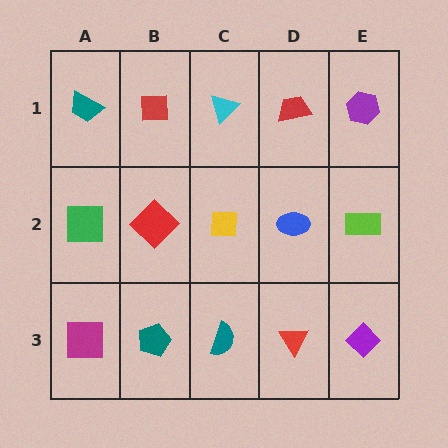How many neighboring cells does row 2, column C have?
4.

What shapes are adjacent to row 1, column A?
A green square (row 2, column A), a red square (row 1, column B).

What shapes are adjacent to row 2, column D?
A red trapezoid (row 1, column D), a red triangle (row 3, column D), a yellow square (row 2, column C), a lime rectangle (row 2, column E).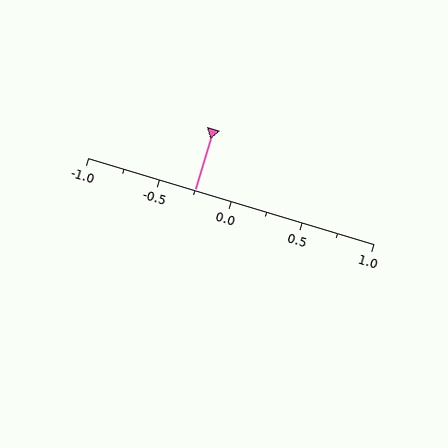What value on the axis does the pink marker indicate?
The marker indicates approximately -0.25.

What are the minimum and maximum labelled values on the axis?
The axis runs from -1.0 to 1.0.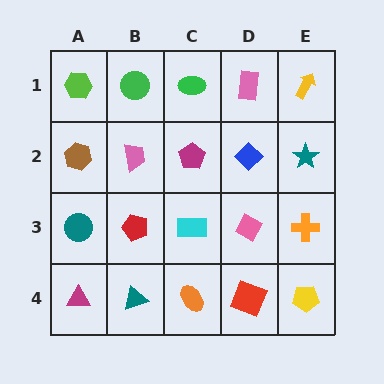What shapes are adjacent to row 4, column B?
A red pentagon (row 3, column B), a magenta triangle (row 4, column A), an orange ellipse (row 4, column C).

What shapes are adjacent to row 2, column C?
A green ellipse (row 1, column C), a cyan rectangle (row 3, column C), a pink trapezoid (row 2, column B), a blue diamond (row 2, column D).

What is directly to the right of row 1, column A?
A green circle.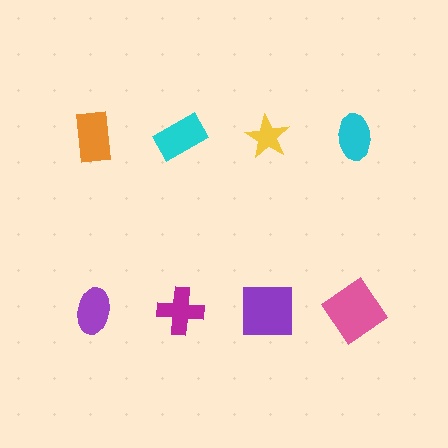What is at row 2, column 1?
A purple ellipse.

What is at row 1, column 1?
An orange rectangle.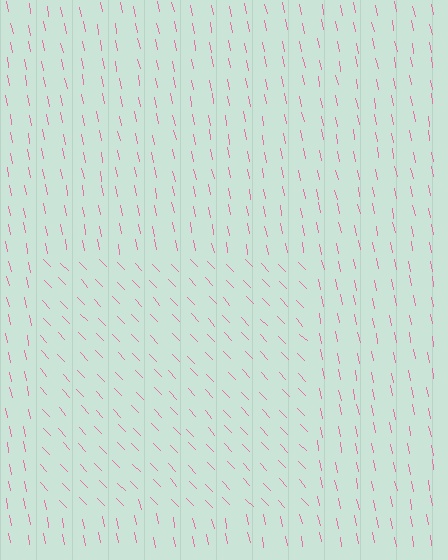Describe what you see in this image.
The image is filled with small pink line segments. A rectangle region in the image has lines oriented differently from the surrounding lines, creating a visible texture boundary.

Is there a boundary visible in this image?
Yes, there is a texture boundary formed by a change in line orientation.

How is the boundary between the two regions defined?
The boundary is defined purely by a change in line orientation (approximately 32 degrees difference). All lines are the same color and thickness.